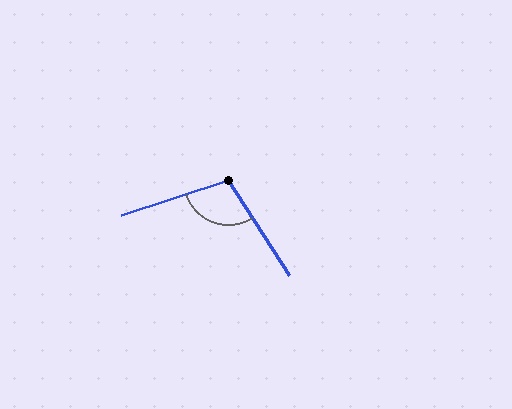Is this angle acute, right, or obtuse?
It is obtuse.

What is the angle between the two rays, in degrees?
Approximately 105 degrees.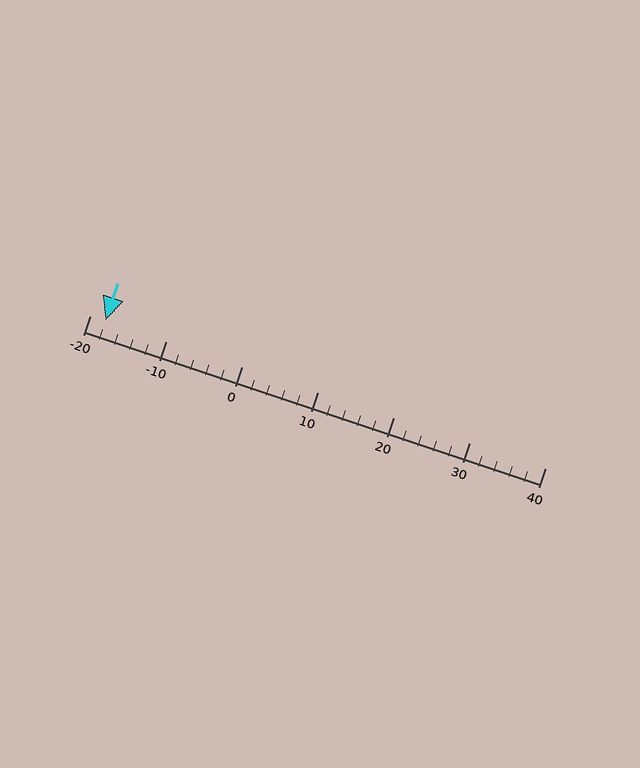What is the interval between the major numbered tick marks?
The major tick marks are spaced 10 units apart.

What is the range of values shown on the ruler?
The ruler shows values from -20 to 40.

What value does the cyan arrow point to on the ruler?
The cyan arrow points to approximately -18.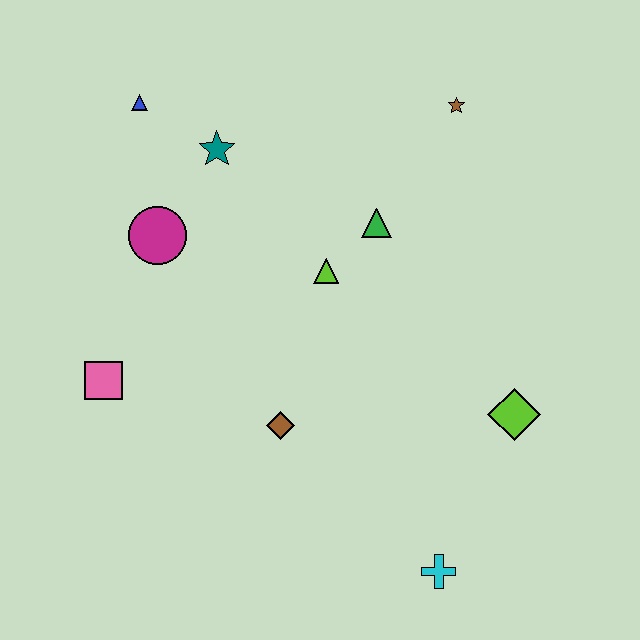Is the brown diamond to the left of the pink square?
No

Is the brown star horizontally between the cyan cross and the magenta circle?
No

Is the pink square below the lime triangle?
Yes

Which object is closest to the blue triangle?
The teal star is closest to the blue triangle.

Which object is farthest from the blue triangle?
The cyan cross is farthest from the blue triangle.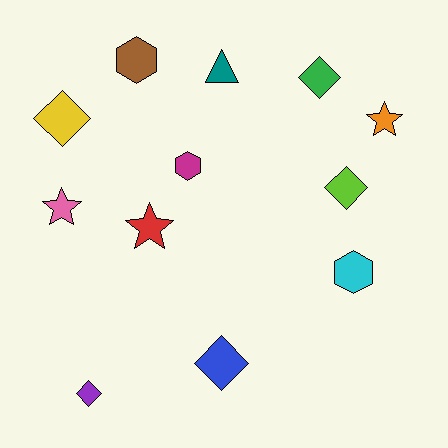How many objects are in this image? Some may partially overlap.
There are 12 objects.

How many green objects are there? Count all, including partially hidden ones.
There is 1 green object.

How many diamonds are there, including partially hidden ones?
There are 5 diamonds.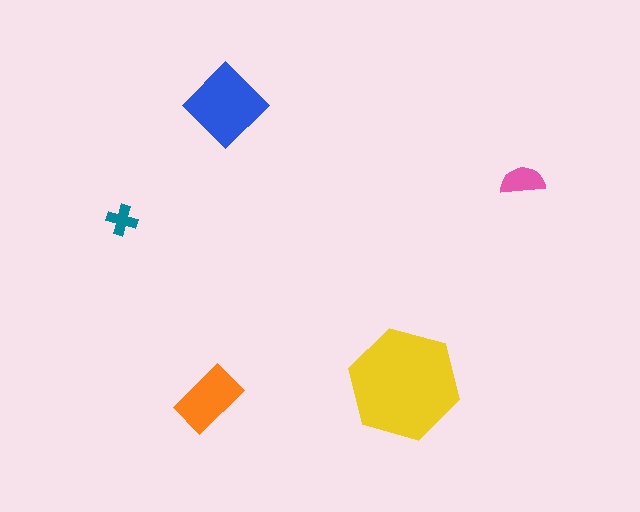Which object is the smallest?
The teal cross.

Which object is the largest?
The yellow hexagon.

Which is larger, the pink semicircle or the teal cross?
The pink semicircle.